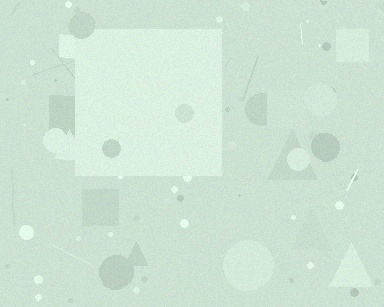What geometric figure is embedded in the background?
A square is embedded in the background.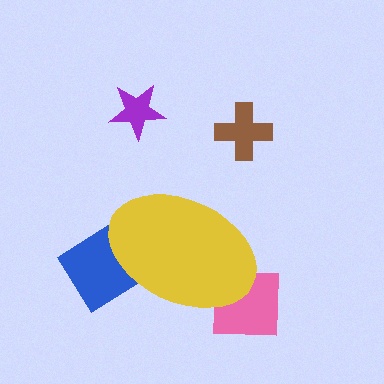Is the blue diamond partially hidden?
Yes, the blue diamond is partially hidden behind the yellow ellipse.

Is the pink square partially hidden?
Yes, the pink square is partially hidden behind the yellow ellipse.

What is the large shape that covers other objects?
A yellow ellipse.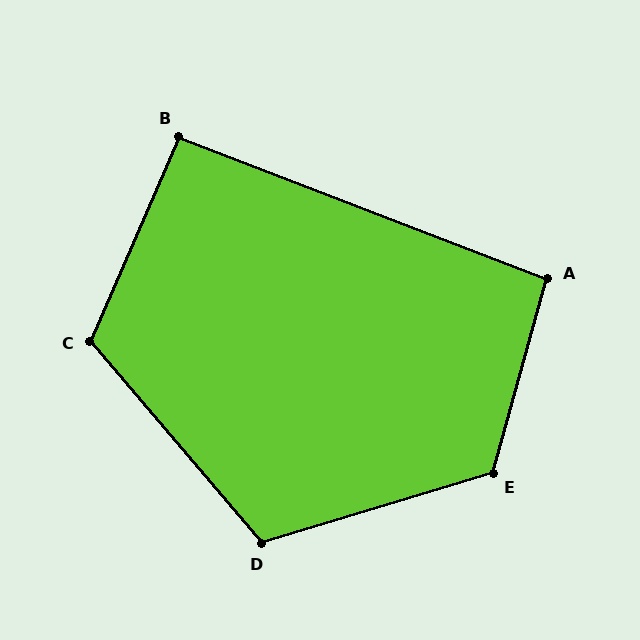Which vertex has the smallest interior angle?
B, at approximately 93 degrees.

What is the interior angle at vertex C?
Approximately 116 degrees (obtuse).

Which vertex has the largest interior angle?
E, at approximately 122 degrees.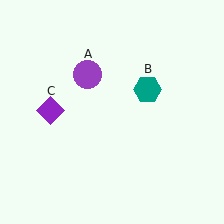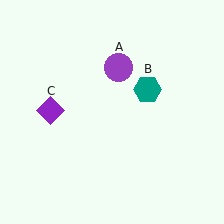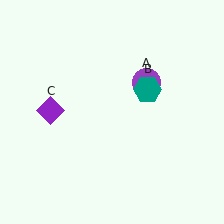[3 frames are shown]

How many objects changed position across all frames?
1 object changed position: purple circle (object A).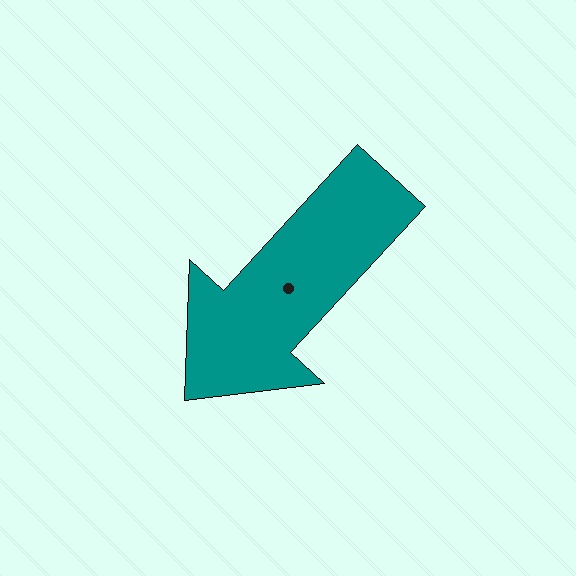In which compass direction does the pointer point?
Southwest.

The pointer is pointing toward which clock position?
Roughly 7 o'clock.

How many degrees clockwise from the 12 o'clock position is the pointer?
Approximately 223 degrees.